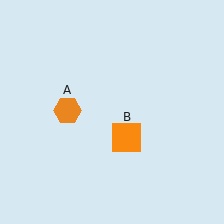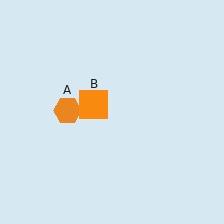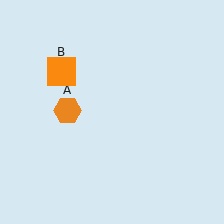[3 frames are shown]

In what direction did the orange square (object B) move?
The orange square (object B) moved up and to the left.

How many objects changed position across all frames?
1 object changed position: orange square (object B).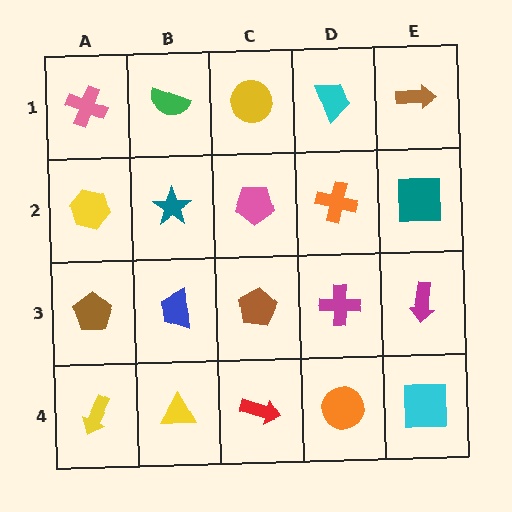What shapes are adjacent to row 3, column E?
A teal square (row 2, column E), a cyan square (row 4, column E), a magenta cross (row 3, column D).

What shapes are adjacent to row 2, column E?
A brown arrow (row 1, column E), a magenta arrow (row 3, column E), an orange cross (row 2, column D).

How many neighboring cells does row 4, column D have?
3.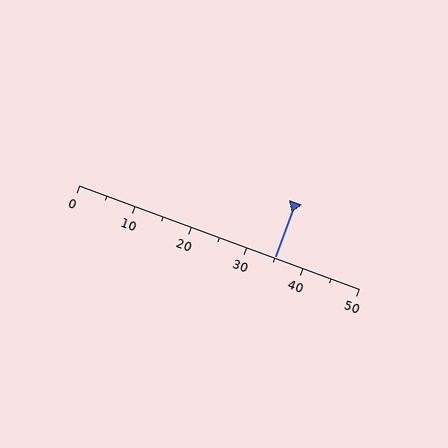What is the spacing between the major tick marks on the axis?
The major ticks are spaced 10 apart.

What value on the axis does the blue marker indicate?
The marker indicates approximately 35.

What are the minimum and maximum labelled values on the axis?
The axis runs from 0 to 50.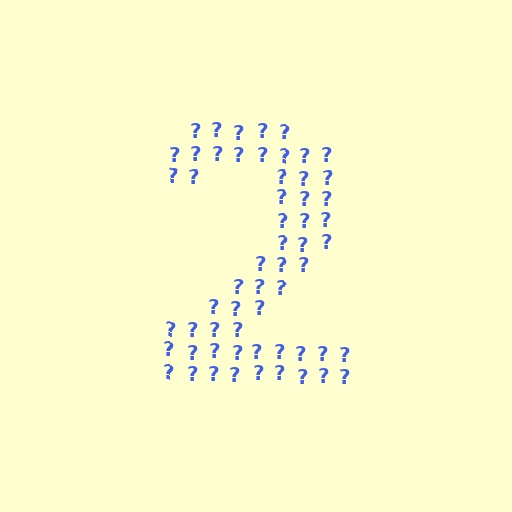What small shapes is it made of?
It is made of small question marks.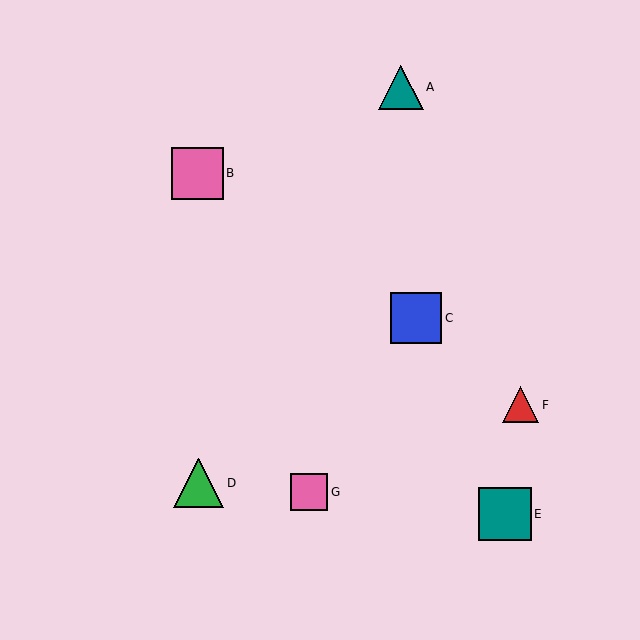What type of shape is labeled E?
Shape E is a teal square.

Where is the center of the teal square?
The center of the teal square is at (505, 514).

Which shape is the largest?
The teal square (labeled E) is the largest.